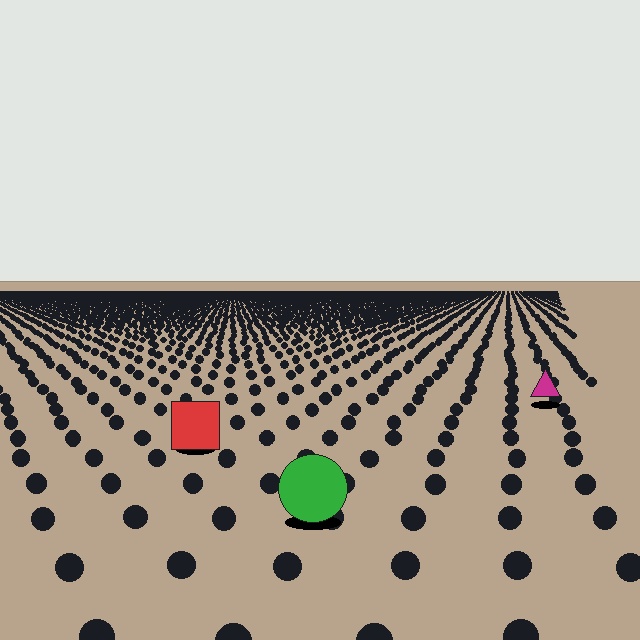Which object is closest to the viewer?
The green circle is closest. The texture marks near it are larger and more spread out.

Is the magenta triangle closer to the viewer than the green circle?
No. The green circle is closer — you can tell from the texture gradient: the ground texture is coarser near it.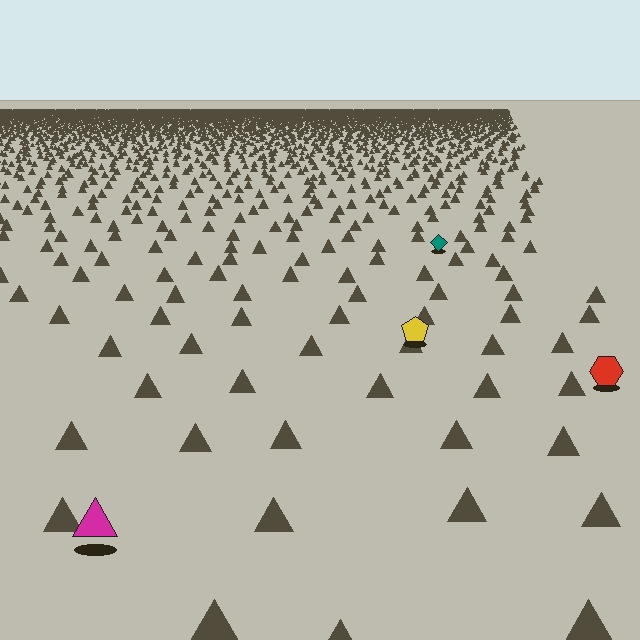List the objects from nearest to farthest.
From nearest to farthest: the magenta triangle, the red hexagon, the yellow pentagon, the teal diamond.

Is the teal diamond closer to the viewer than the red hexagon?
No. The red hexagon is closer — you can tell from the texture gradient: the ground texture is coarser near it.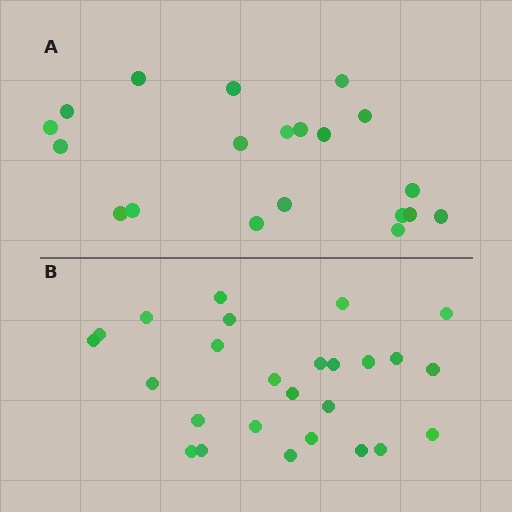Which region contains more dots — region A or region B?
Region B (the bottom region) has more dots.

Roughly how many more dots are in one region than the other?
Region B has about 6 more dots than region A.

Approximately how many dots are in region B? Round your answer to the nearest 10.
About 30 dots. (The exact count is 26, which rounds to 30.)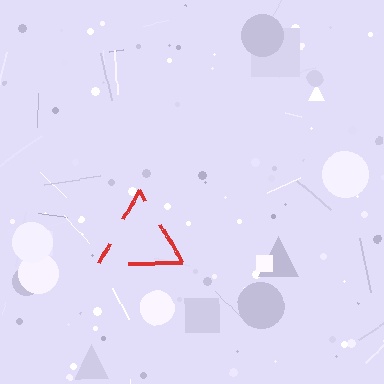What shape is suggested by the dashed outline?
The dashed outline suggests a triangle.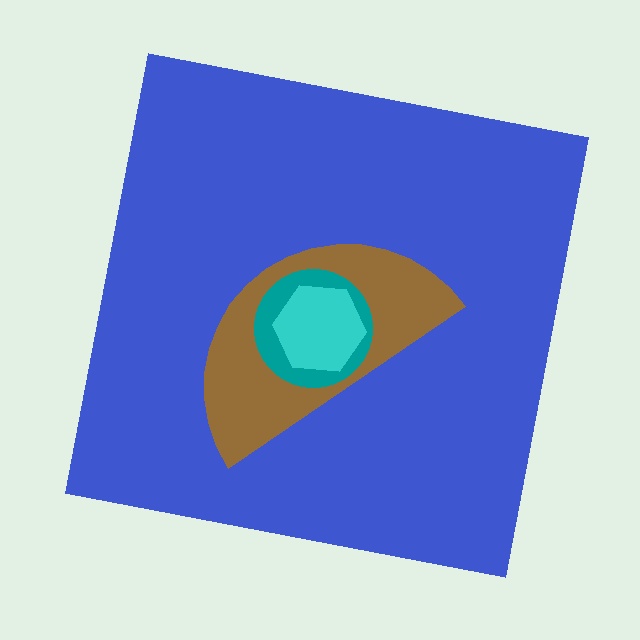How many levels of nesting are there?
4.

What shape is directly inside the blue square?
The brown semicircle.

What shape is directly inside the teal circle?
The cyan hexagon.